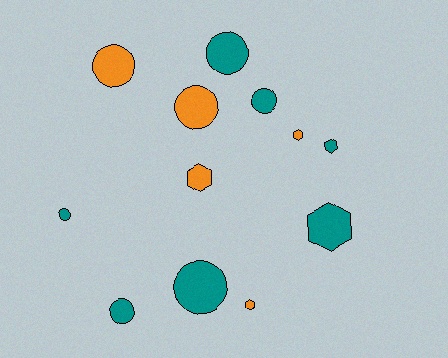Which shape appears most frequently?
Circle, with 7 objects.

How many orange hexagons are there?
There are 3 orange hexagons.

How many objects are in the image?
There are 12 objects.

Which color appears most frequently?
Teal, with 7 objects.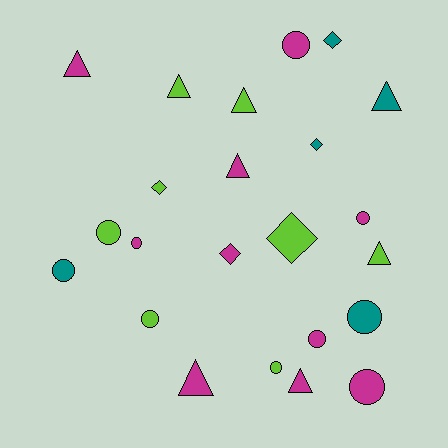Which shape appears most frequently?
Circle, with 10 objects.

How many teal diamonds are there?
There are 2 teal diamonds.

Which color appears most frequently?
Magenta, with 10 objects.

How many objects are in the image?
There are 23 objects.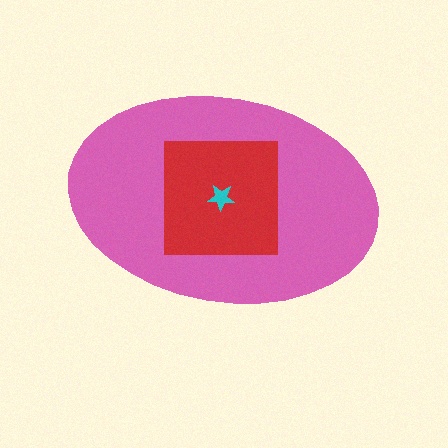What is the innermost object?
The cyan star.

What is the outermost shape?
The pink ellipse.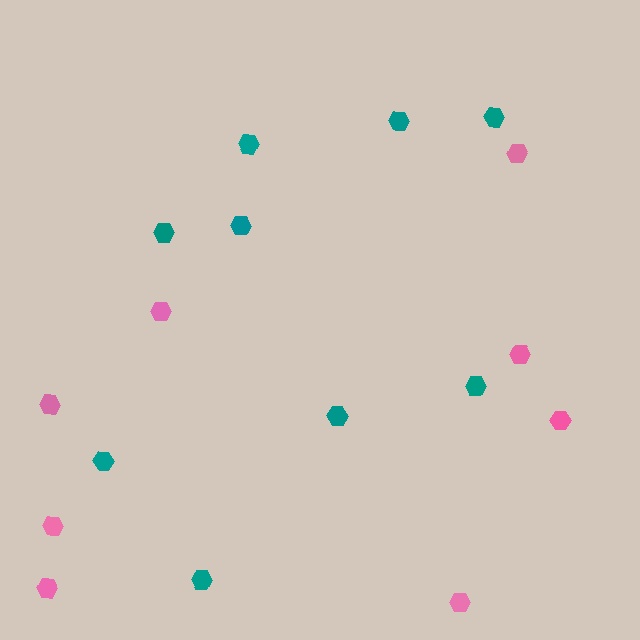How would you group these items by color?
There are 2 groups: one group of pink hexagons (8) and one group of teal hexagons (9).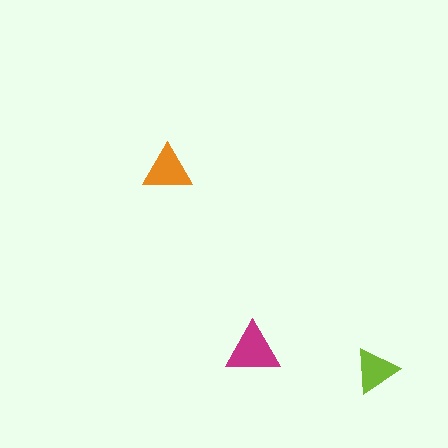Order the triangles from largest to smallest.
the magenta one, the orange one, the lime one.